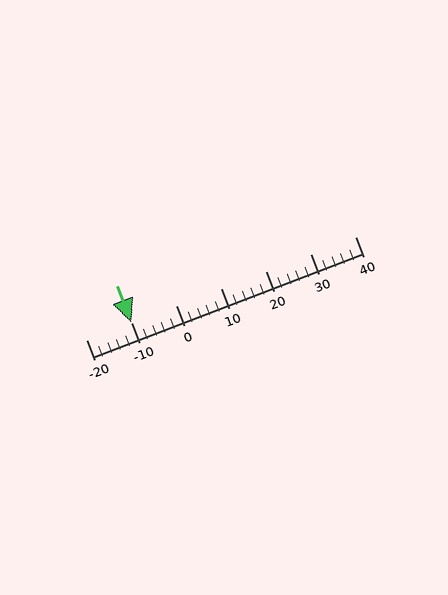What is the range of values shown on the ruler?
The ruler shows values from -20 to 40.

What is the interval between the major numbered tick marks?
The major tick marks are spaced 10 units apart.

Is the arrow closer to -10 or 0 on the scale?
The arrow is closer to -10.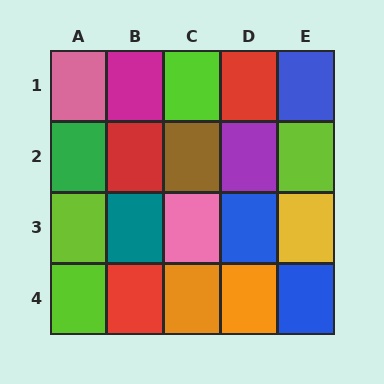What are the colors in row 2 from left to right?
Green, red, brown, purple, lime.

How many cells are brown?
1 cell is brown.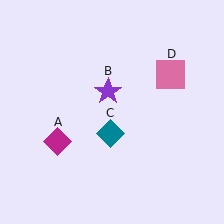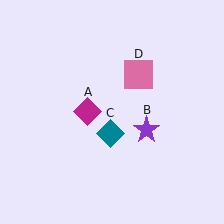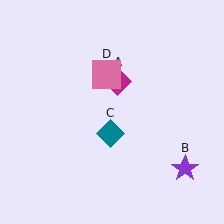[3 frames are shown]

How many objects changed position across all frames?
3 objects changed position: magenta diamond (object A), purple star (object B), pink square (object D).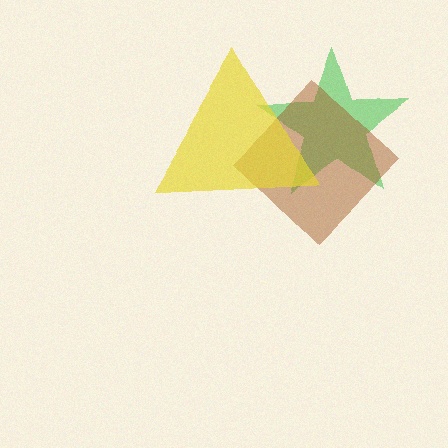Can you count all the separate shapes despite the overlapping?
Yes, there are 3 separate shapes.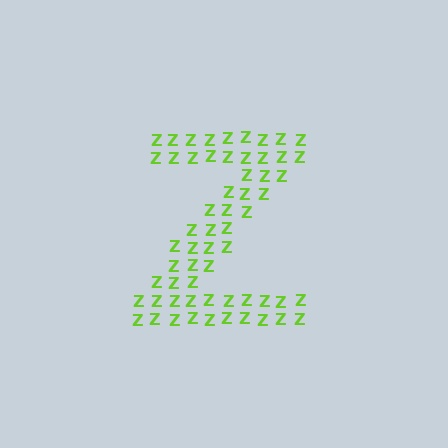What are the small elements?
The small elements are letter Z's.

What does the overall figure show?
The overall figure shows the letter Z.